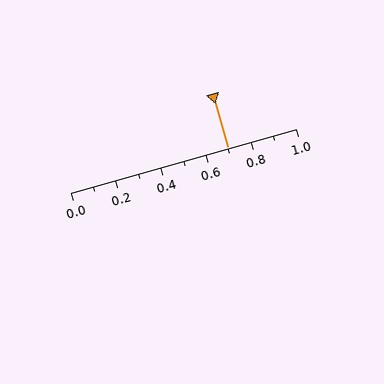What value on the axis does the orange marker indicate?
The marker indicates approximately 0.7.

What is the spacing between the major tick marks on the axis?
The major ticks are spaced 0.2 apart.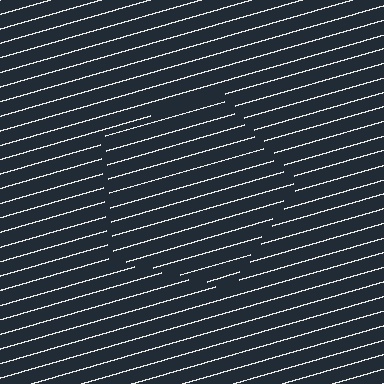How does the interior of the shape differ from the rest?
The interior of the shape contains the same grating, shifted by half a period — the contour is defined by the phase discontinuity where line-ends from the inner and outer gratings abut.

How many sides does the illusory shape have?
5 sides — the line-ends trace a pentagon.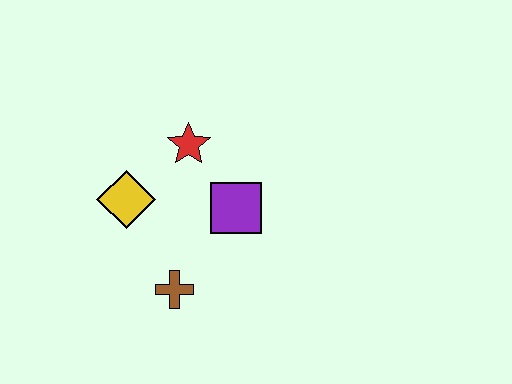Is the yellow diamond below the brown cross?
No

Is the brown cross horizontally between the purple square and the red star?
No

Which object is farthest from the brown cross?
The red star is farthest from the brown cross.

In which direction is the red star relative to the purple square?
The red star is above the purple square.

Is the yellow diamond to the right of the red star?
No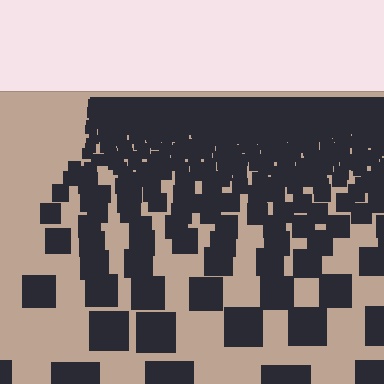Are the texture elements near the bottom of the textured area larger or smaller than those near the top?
Larger. Near the bottom, elements are closer to the viewer and appear at a bigger on-screen size.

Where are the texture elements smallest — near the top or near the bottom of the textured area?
Near the top.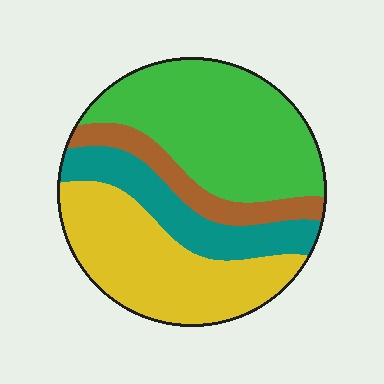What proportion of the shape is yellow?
Yellow takes up about one third (1/3) of the shape.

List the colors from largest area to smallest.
From largest to smallest: green, yellow, teal, brown.